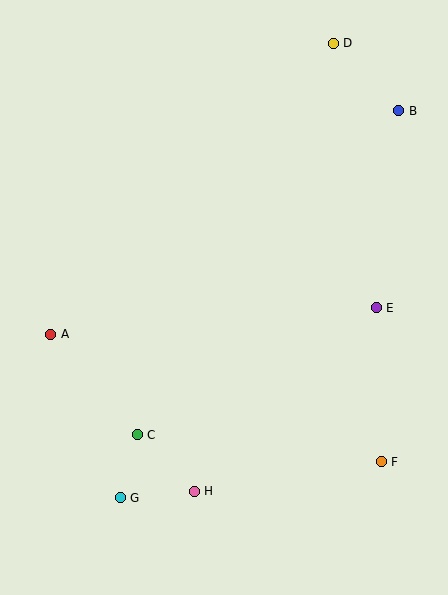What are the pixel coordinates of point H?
Point H is at (194, 491).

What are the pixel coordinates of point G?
Point G is at (120, 498).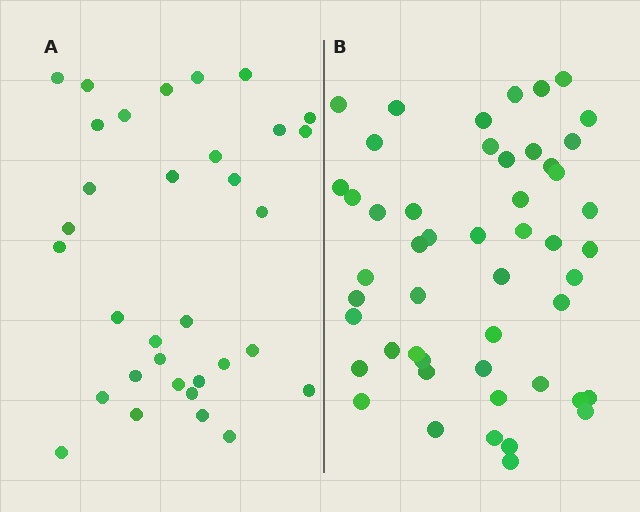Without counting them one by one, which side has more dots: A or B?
Region B (the right region) has more dots.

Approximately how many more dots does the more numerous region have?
Region B has approximately 15 more dots than region A.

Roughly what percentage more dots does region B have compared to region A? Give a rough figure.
About 50% more.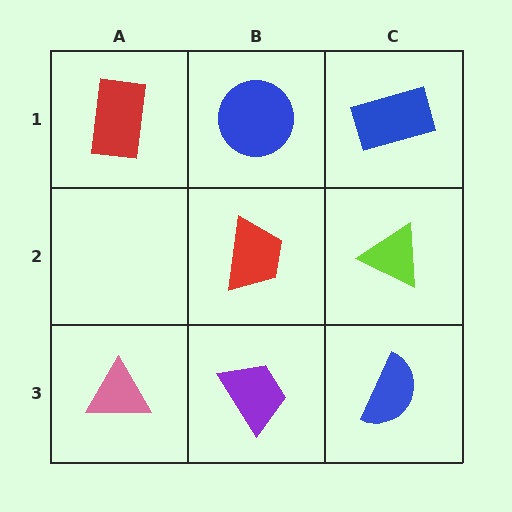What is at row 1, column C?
A blue rectangle.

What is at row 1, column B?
A blue circle.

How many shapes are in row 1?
3 shapes.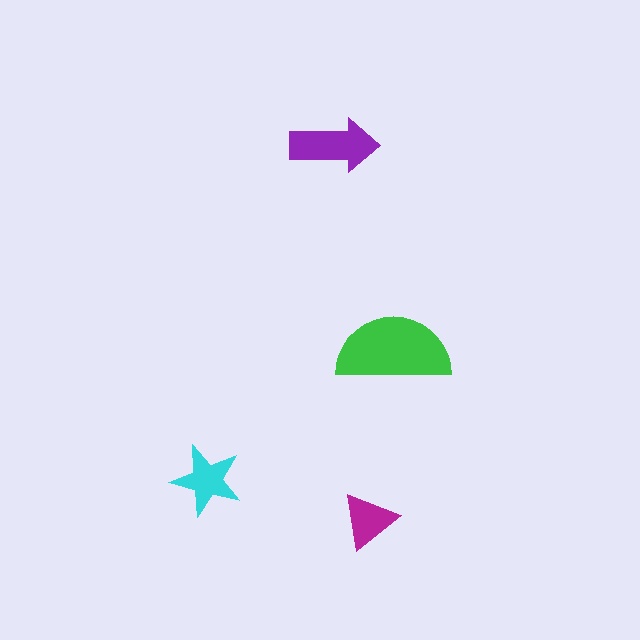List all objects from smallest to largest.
The magenta triangle, the cyan star, the purple arrow, the green semicircle.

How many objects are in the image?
There are 4 objects in the image.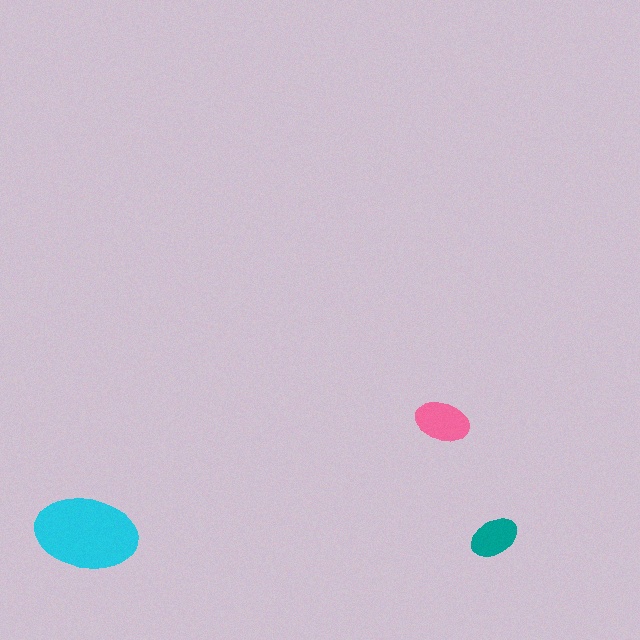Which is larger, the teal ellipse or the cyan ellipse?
The cyan one.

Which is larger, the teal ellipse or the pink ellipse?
The pink one.